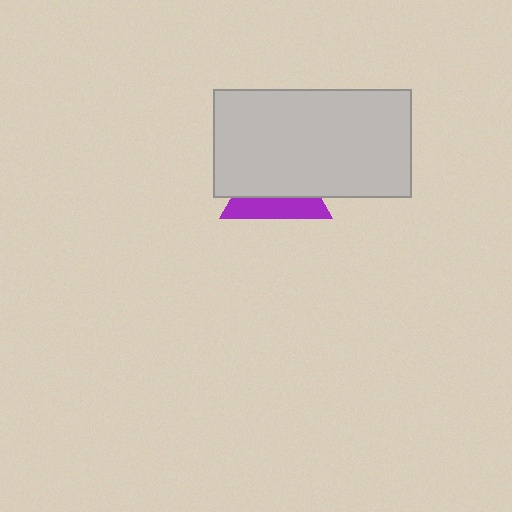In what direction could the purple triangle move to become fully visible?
The purple triangle could move down. That would shift it out from behind the light gray rectangle entirely.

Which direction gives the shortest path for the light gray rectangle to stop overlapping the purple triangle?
Moving up gives the shortest separation.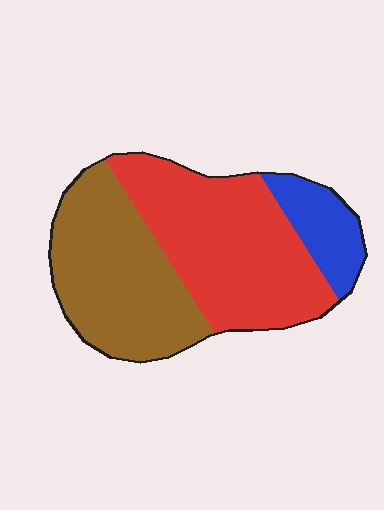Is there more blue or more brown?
Brown.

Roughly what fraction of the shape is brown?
Brown takes up about two fifths (2/5) of the shape.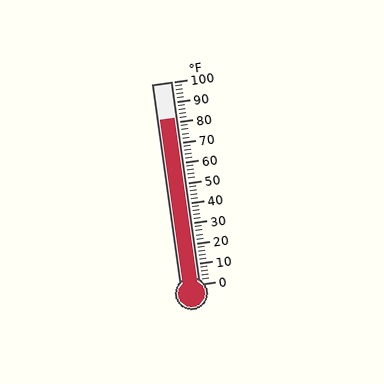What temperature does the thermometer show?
The thermometer shows approximately 82°F.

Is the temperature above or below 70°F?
The temperature is above 70°F.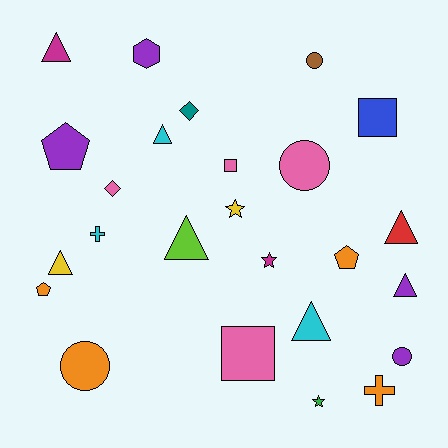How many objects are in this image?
There are 25 objects.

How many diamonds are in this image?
There are 2 diamonds.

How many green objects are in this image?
There is 1 green object.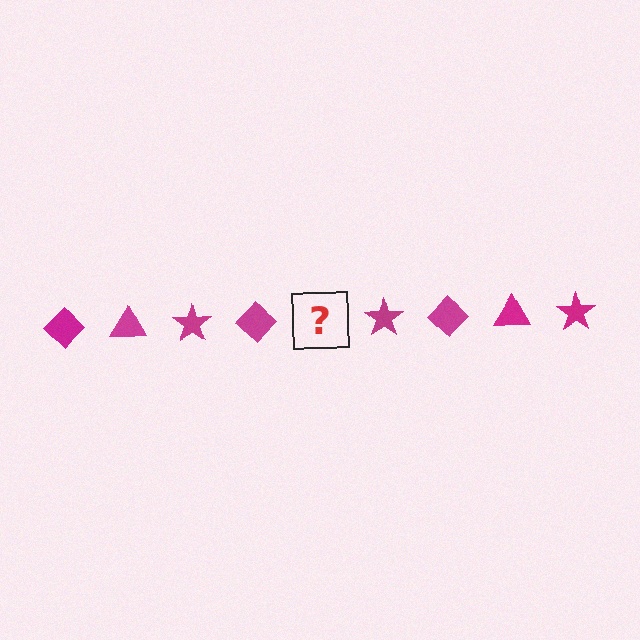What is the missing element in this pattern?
The missing element is a magenta triangle.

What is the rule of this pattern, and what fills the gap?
The rule is that the pattern cycles through diamond, triangle, star shapes in magenta. The gap should be filled with a magenta triangle.